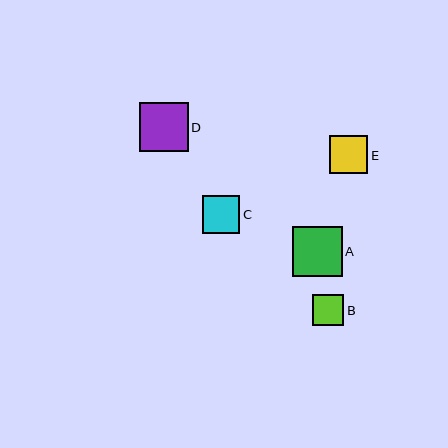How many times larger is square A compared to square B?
Square A is approximately 1.6 times the size of square B.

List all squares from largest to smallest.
From largest to smallest: A, D, E, C, B.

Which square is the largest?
Square A is the largest with a size of approximately 50 pixels.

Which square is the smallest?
Square B is the smallest with a size of approximately 32 pixels.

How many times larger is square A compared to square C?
Square A is approximately 1.3 times the size of square C.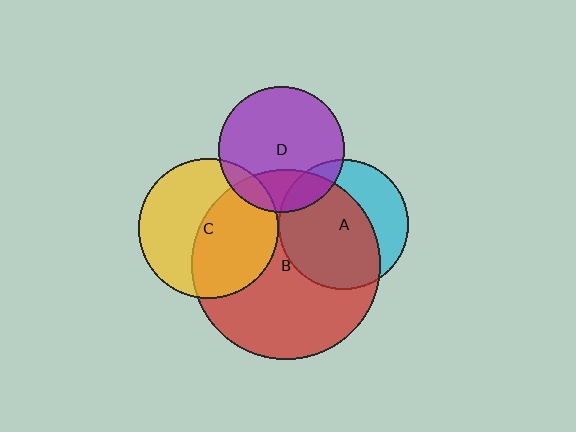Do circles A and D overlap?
Yes.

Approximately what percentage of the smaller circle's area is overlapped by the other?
Approximately 15%.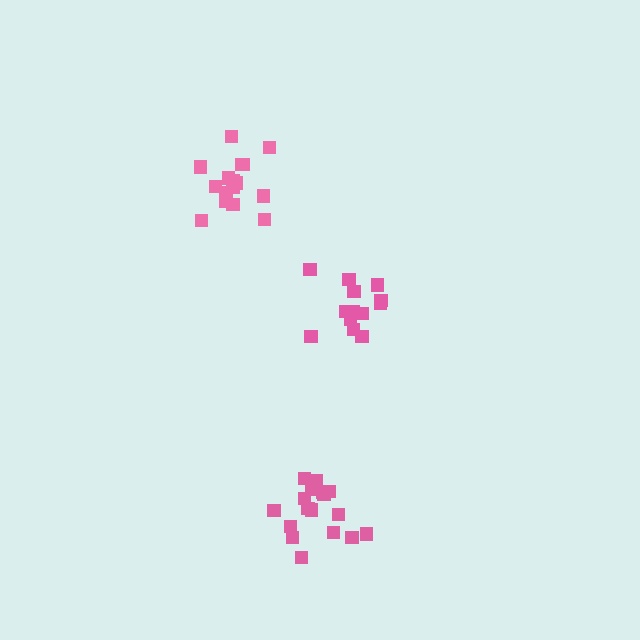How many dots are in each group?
Group 1: 13 dots, Group 2: 16 dots, Group 3: 17 dots (46 total).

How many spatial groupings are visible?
There are 3 spatial groupings.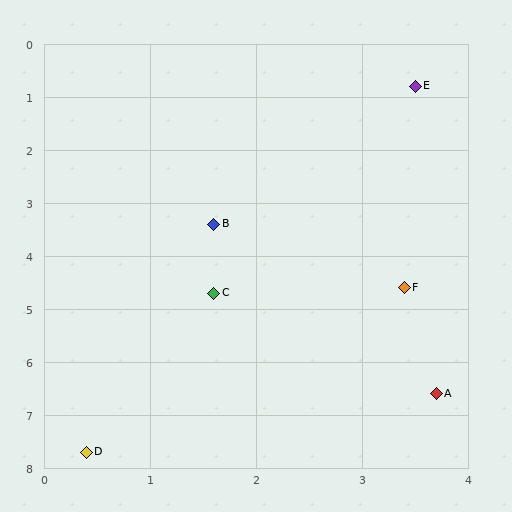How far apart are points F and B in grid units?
Points F and B are about 2.2 grid units apart.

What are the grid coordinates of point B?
Point B is at approximately (1.6, 3.4).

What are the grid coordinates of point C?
Point C is at approximately (1.6, 4.7).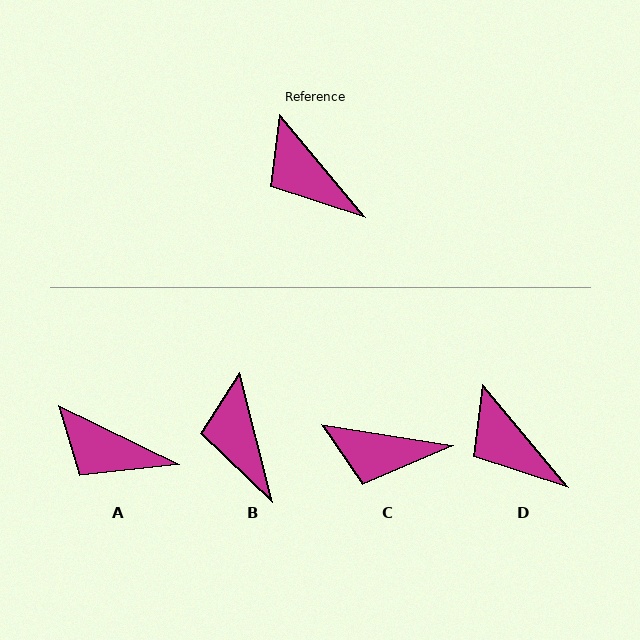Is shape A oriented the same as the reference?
No, it is off by about 24 degrees.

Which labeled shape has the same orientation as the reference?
D.